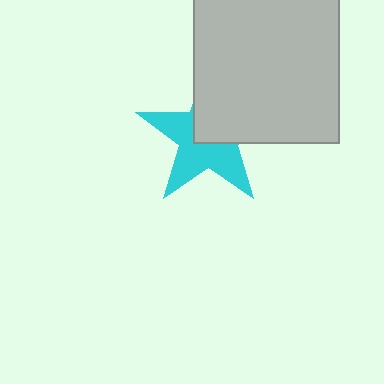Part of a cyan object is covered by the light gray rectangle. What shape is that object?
It is a star.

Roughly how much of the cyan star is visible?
About half of it is visible (roughly 56%).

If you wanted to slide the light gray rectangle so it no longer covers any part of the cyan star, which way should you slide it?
Slide it toward the upper-right — that is the most direct way to separate the two shapes.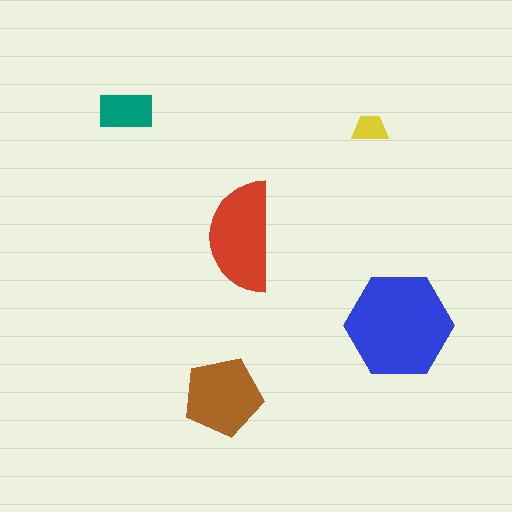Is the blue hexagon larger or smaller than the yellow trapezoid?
Larger.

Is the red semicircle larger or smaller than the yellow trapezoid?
Larger.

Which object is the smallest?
The yellow trapezoid.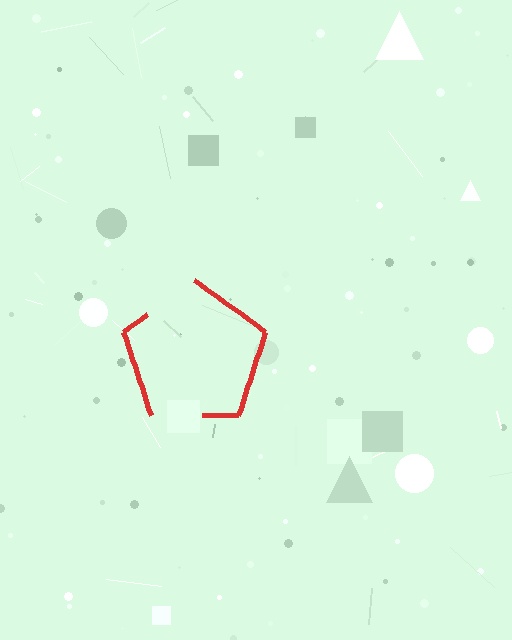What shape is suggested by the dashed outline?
The dashed outline suggests a pentagon.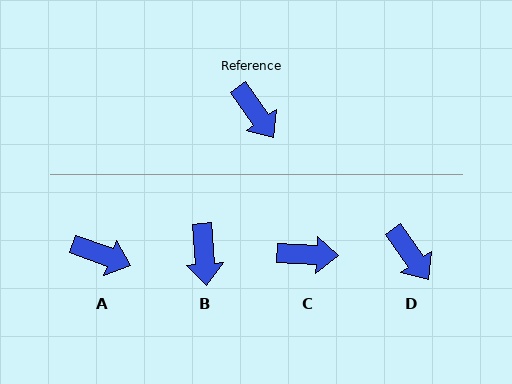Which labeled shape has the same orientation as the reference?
D.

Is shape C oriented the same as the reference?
No, it is off by about 52 degrees.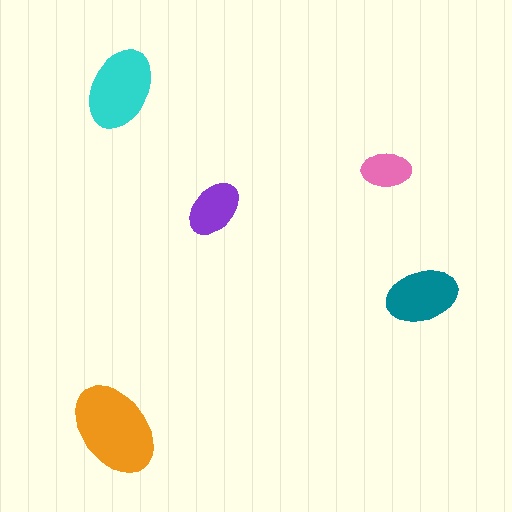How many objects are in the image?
There are 5 objects in the image.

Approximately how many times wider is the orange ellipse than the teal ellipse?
About 1.5 times wider.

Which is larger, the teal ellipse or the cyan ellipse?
The cyan one.